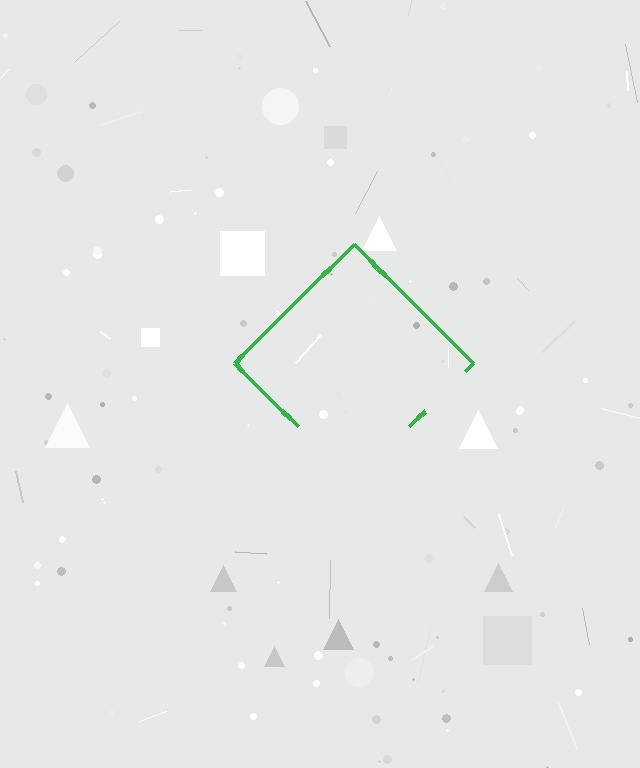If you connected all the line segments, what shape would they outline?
They would outline a diamond.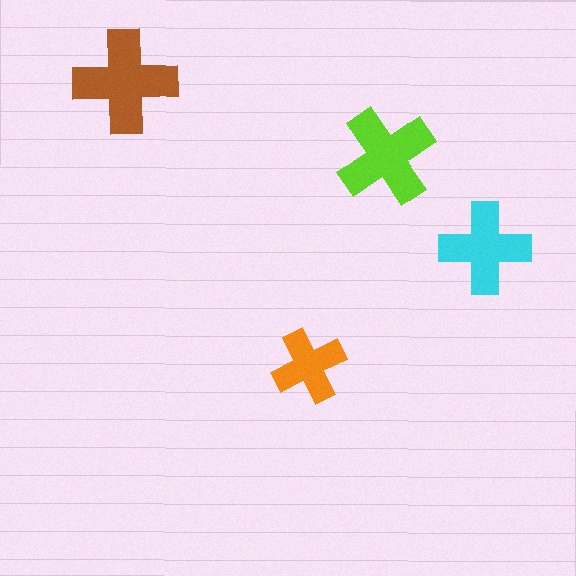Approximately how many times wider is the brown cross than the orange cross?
About 1.5 times wider.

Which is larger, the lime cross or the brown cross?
The brown one.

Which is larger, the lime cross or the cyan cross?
The lime one.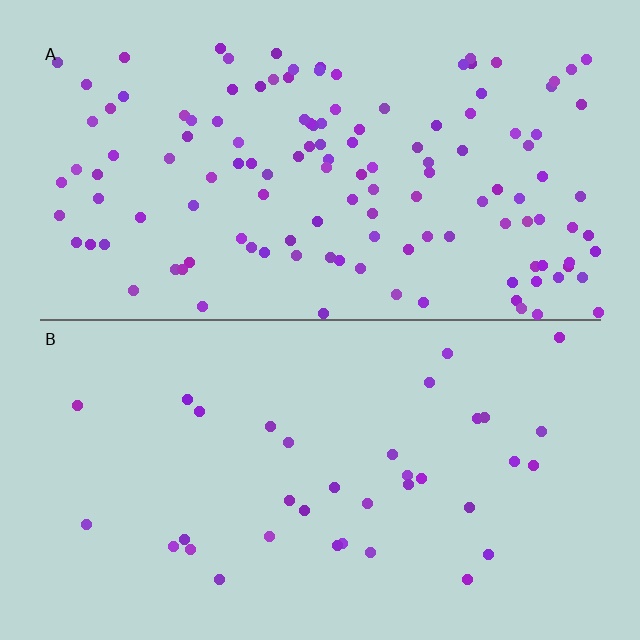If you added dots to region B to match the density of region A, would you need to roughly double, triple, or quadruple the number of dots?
Approximately quadruple.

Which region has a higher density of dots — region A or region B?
A (the top).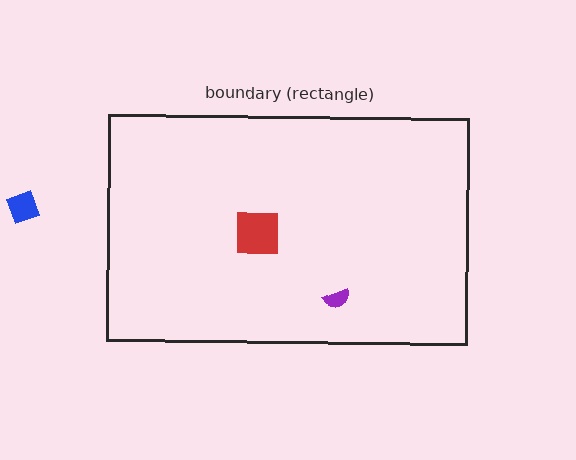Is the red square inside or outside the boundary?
Inside.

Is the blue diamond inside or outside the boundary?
Outside.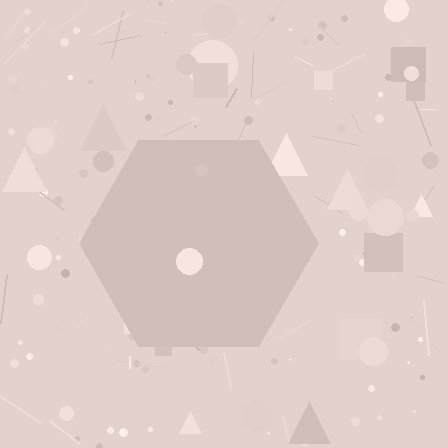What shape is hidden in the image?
A hexagon is hidden in the image.